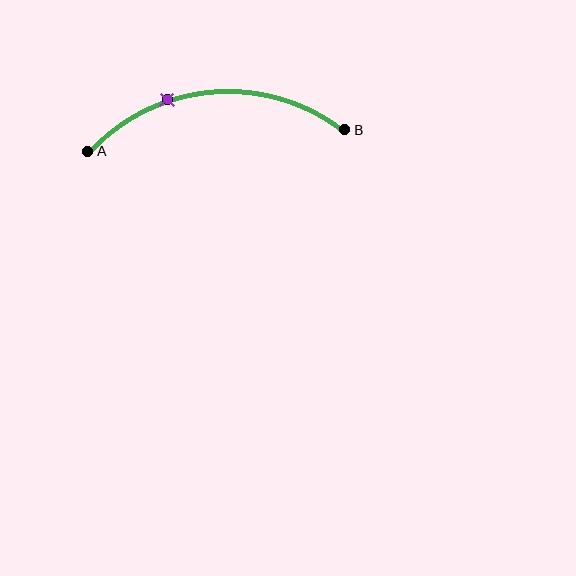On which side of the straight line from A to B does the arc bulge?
The arc bulges above the straight line connecting A and B.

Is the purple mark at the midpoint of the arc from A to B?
No. The purple mark lies on the arc but is closer to endpoint A. The arc midpoint would be at the point on the curve equidistant along the arc from both A and B.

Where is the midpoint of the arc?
The arc midpoint is the point on the curve farthest from the straight line joining A and B. It sits above that line.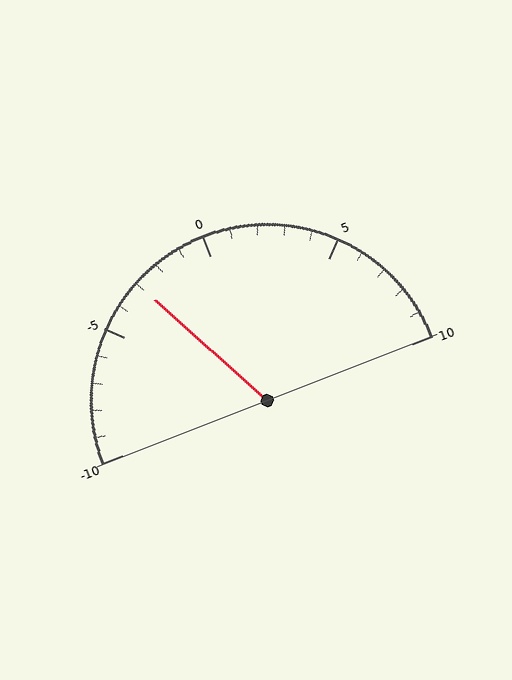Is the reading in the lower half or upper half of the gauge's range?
The reading is in the lower half of the range (-10 to 10).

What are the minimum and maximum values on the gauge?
The gauge ranges from -10 to 10.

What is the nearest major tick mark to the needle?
The nearest major tick mark is -5.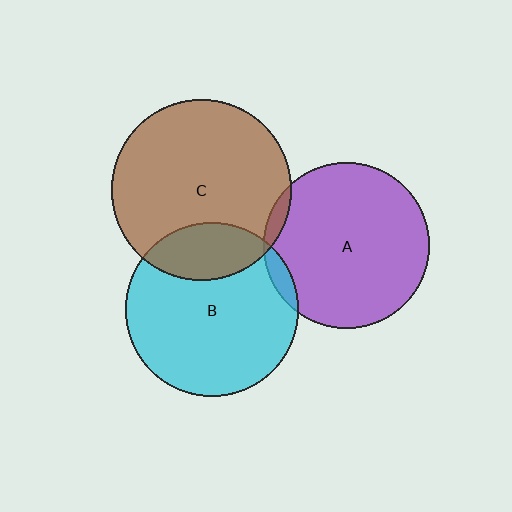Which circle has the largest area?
Circle C (brown).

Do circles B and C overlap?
Yes.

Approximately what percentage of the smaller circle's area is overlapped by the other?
Approximately 20%.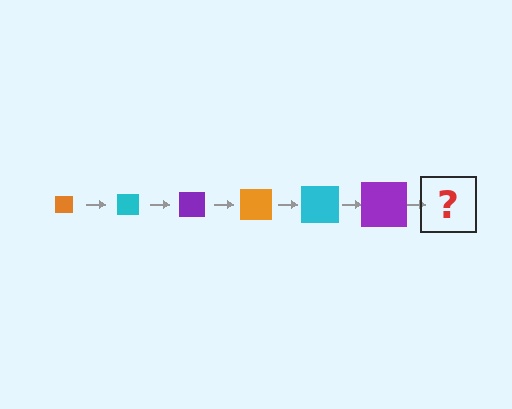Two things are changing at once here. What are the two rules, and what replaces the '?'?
The two rules are that the square grows larger each step and the color cycles through orange, cyan, and purple. The '?' should be an orange square, larger than the previous one.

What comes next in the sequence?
The next element should be an orange square, larger than the previous one.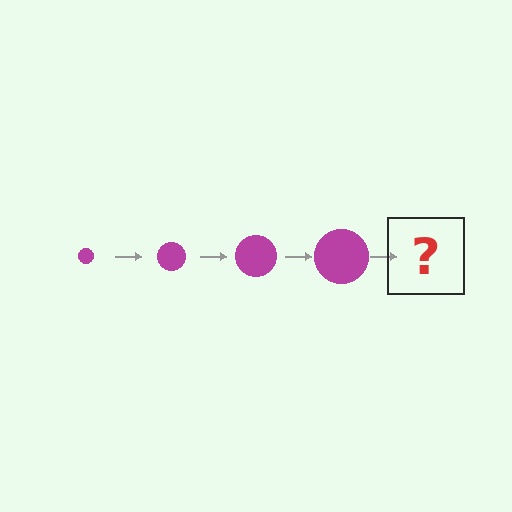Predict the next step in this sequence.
The next step is a magenta circle, larger than the previous one.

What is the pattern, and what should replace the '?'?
The pattern is that the circle gets progressively larger each step. The '?' should be a magenta circle, larger than the previous one.